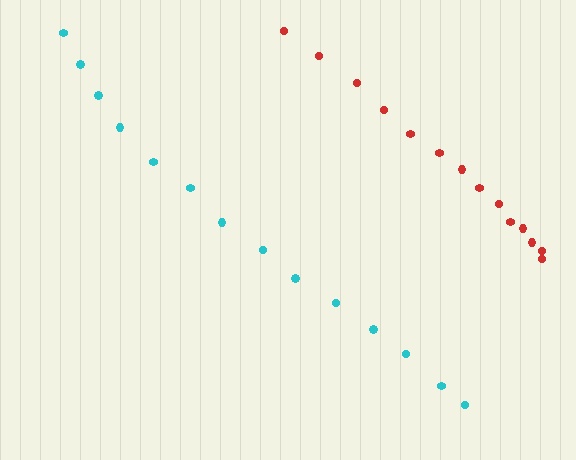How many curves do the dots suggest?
There are 2 distinct paths.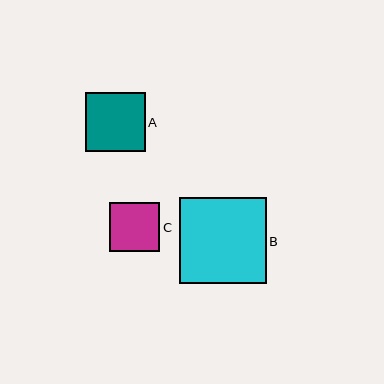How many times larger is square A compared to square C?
Square A is approximately 1.2 times the size of square C.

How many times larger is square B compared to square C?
Square B is approximately 1.7 times the size of square C.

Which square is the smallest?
Square C is the smallest with a size of approximately 50 pixels.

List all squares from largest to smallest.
From largest to smallest: B, A, C.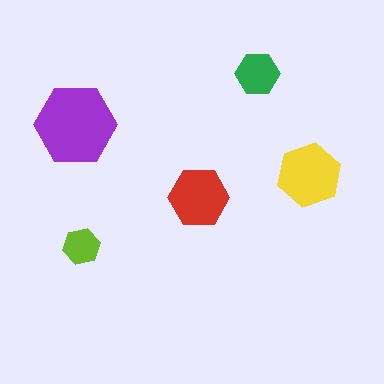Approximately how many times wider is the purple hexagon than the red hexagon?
About 1.5 times wider.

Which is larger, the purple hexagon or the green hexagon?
The purple one.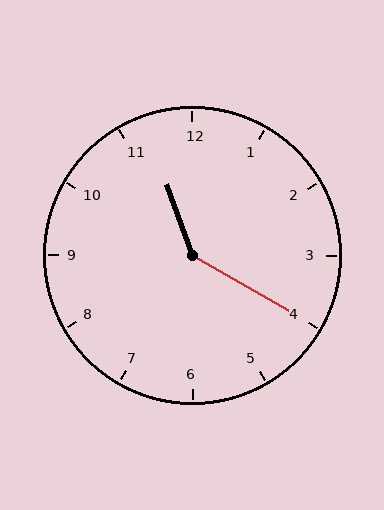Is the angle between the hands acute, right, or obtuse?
It is obtuse.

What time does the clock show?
11:20.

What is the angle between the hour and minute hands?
Approximately 140 degrees.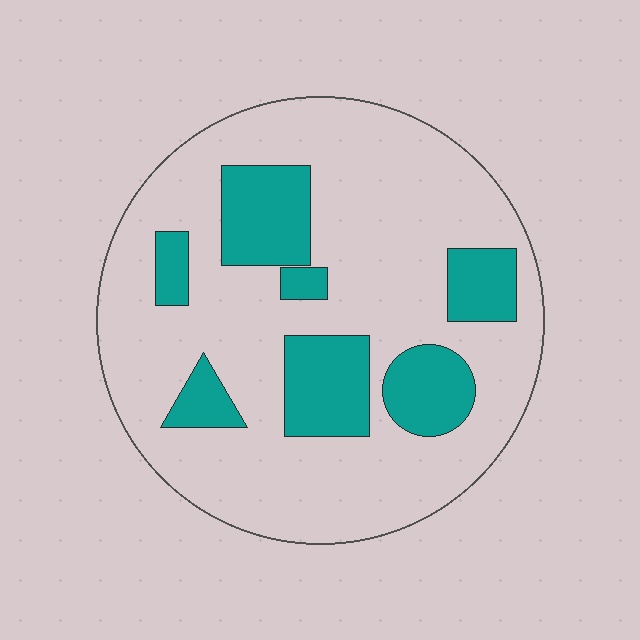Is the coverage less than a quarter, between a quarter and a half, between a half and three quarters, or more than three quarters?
Less than a quarter.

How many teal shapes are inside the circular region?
7.